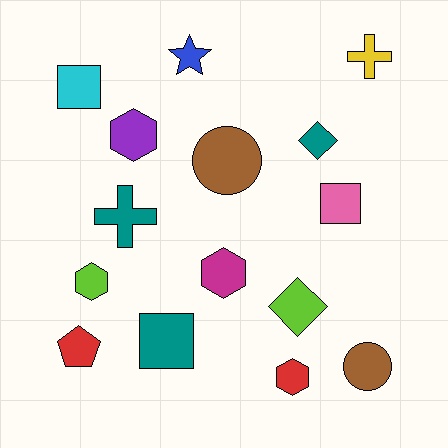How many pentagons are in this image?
There is 1 pentagon.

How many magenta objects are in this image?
There is 1 magenta object.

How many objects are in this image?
There are 15 objects.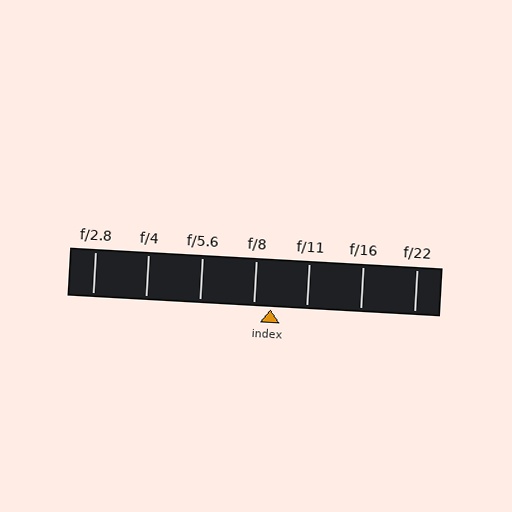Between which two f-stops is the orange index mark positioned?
The index mark is between f/8 and f/11.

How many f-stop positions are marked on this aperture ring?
There are 7 f-stop positions marked.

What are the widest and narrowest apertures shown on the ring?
The widest aperture shown is f/2.8 and the narrowest is f/22.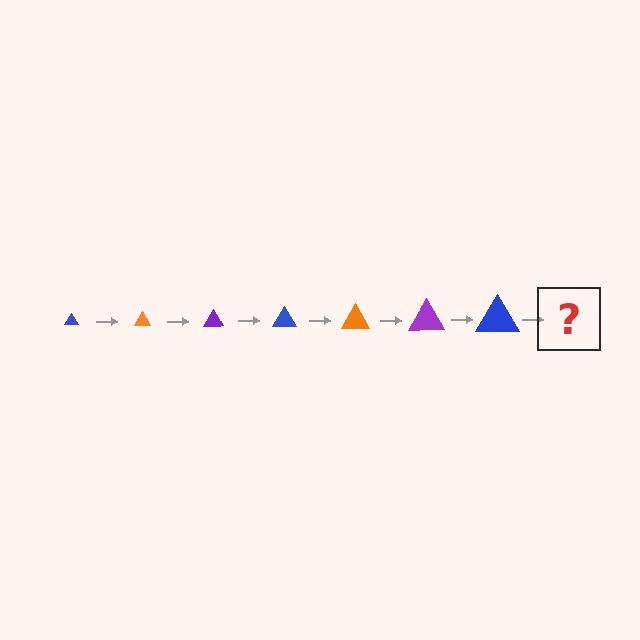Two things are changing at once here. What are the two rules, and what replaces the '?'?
The two rules are that the triangle grows larger each step and the color cycles through blue, orange, and purple. The '?' should be an orange triangle, larger than the previous one.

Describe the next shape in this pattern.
It should be an orange triangle, larger than the previous one.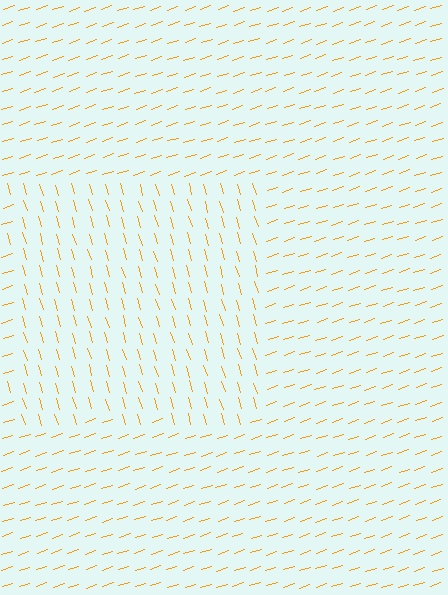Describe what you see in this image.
The image is filled with small orange line segments. A rectangle region in the image has lines oriented differently from the surrounding lines, creating a visible texture boundary.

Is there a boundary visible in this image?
Yes, there is a texture boundary formed by a change in line orientation.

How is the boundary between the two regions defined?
The boundary is defined purely by a change in line orientation (approximately 88 degrees difference). All lines are the same color and thickness.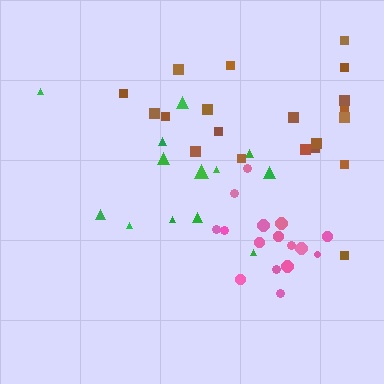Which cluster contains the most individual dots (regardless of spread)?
Brown (20).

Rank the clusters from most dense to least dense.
pink, brown, green.